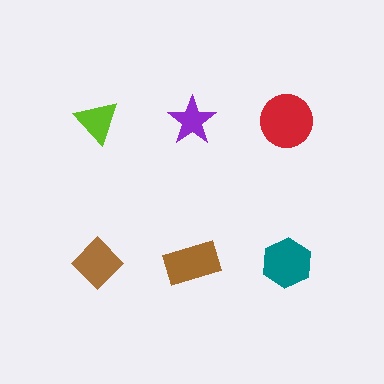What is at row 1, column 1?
A lime triangle.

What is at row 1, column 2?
A purple star.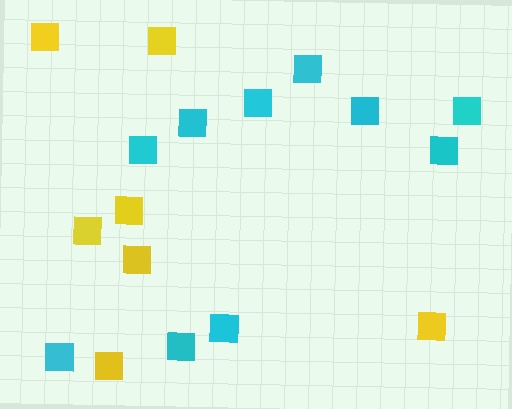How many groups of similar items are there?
There are 2 groups: one group of cyan squares (10) and one group of yellow squares (7).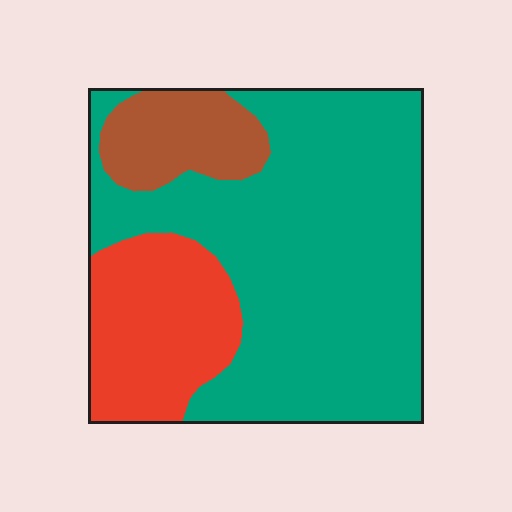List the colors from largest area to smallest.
From largest to smallest: teal, red, brown.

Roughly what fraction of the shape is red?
Red takes up about one fifth (1/5) of the shape.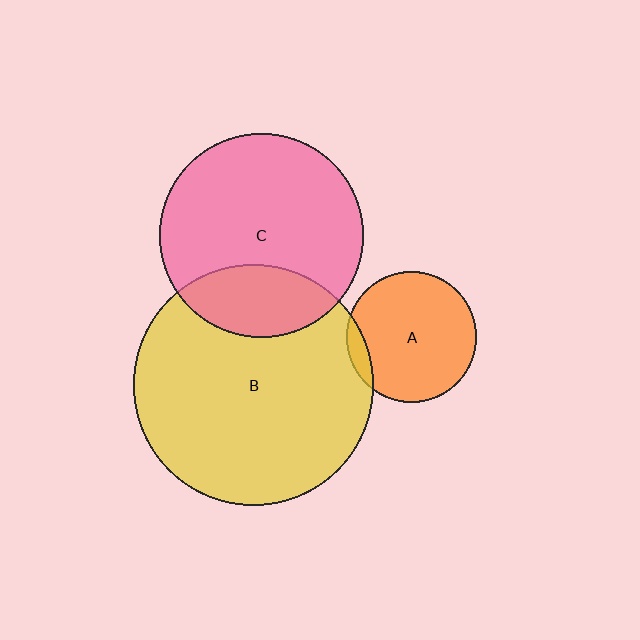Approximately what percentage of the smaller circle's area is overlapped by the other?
Approximately 10%.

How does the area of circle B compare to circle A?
Approximately 3.4 times.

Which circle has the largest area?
Circle B (yellow).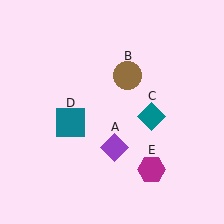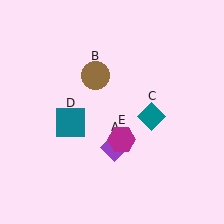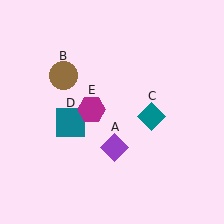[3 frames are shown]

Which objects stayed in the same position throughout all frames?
Purple diamond (object A) and teal diamond (object C) and teal square (object D) remained stationary.